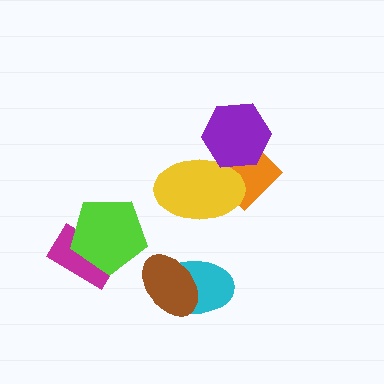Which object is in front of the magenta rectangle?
The lime pentagon is in front of the magenta rectangle.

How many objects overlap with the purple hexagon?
2 objects overlap with the purple hexagon.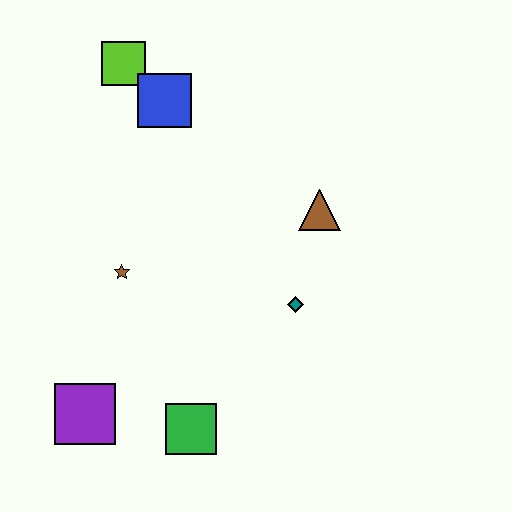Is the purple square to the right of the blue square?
No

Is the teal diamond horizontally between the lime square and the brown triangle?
Yes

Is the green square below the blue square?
Yes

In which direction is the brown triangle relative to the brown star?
The brown triangle is to the right of the brown star.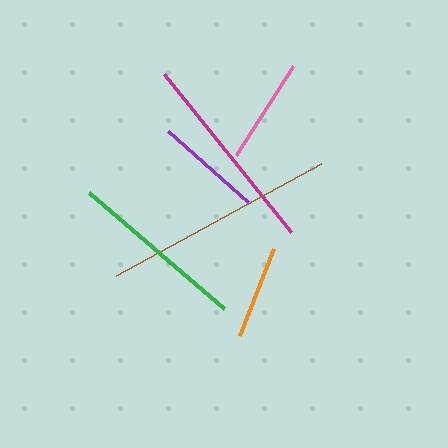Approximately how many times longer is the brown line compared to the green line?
The brown line is approximately 1.3 times the length of the green line.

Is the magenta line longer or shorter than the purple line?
The magenta line is longer than the purple line.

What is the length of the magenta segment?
The magenta segment is approximately 203 pixels long.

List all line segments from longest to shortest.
From longest to shortest: brown, magenta, green, purple, pink, orange.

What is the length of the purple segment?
The purple segment is approximately 107 pixels long.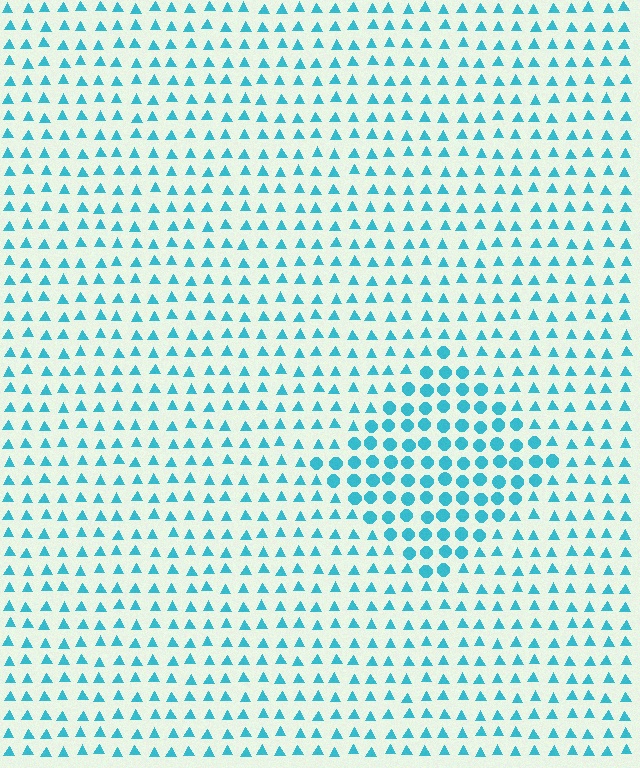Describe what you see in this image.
The image is filled with small cyan elements arranged in a uniform grid. A diamond-shaped region contains circles, while the surrounding area contains triangles. The boundary is defined purely by the change in element shape.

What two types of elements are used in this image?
The image uses circles inside the diamond region and triangles outside it.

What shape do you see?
I see a diamond.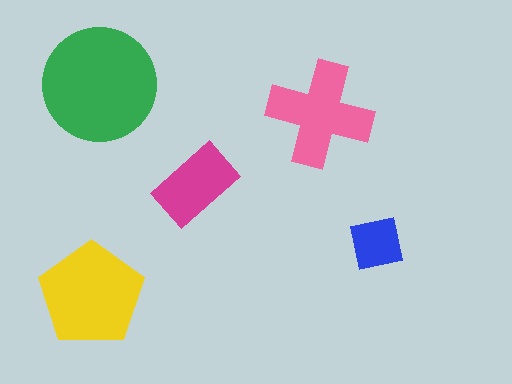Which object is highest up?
The green circle is topmost.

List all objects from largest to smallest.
The green circle, the yellow pentagon, the pink cross, the magenta rectangle, the blue square.